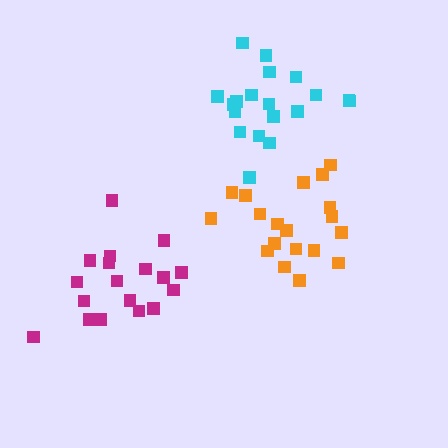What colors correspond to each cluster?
The clusters are colored: cyan, magenta, orange.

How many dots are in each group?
Group 1: 19 dots, Group 2: 18 dots, Group 3: 19 dots (56 total).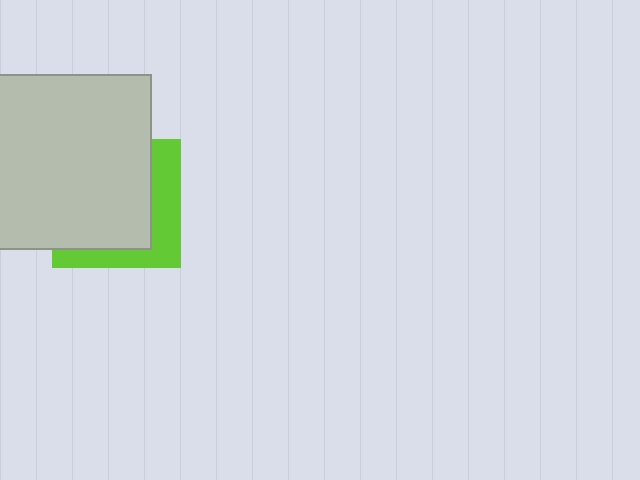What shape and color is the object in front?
The object in front is a light gray rectangle.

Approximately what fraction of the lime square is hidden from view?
Roughly 66% of the lime square is hidden behind the light gray rectangle.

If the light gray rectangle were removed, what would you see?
You would see the complete lime square.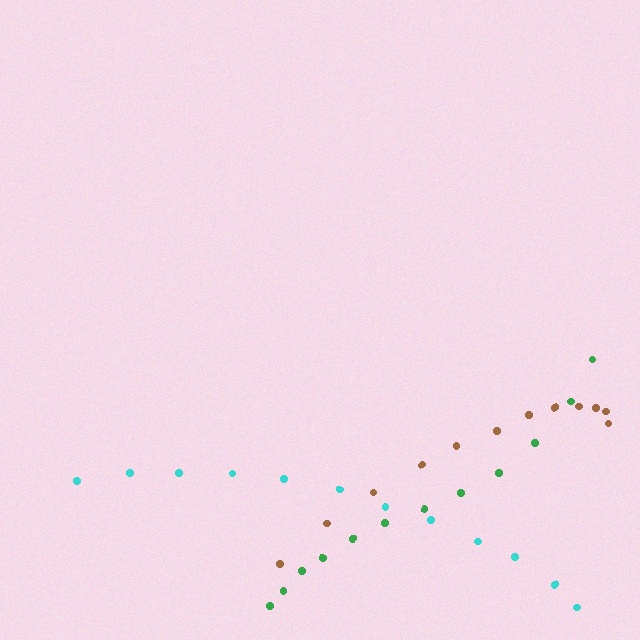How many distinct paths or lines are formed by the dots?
There are 3 distinct paths.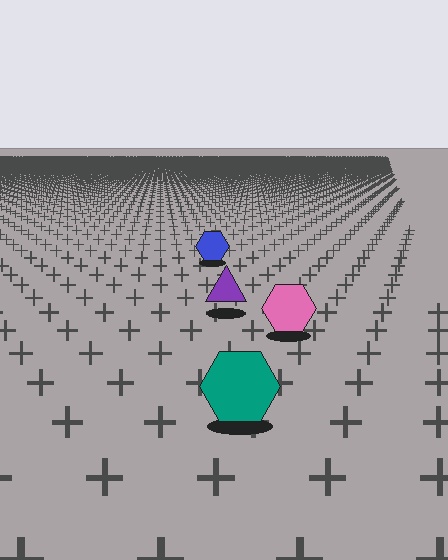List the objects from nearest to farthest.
From nearest to farthest: the teal hexagon, the pink hexagon, the purple triangle, the blue hexagon.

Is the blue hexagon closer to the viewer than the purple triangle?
No. The purple triangle is closer — you can tell from the texture gradient: the ground texture is coarser near it.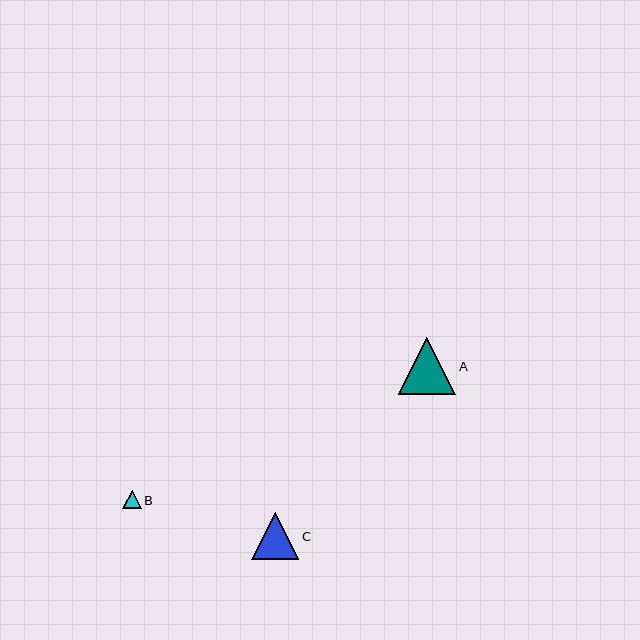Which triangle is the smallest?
Triangle B is the smallest with a size of approximately 18 pixels.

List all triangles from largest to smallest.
From largest to smallest: A, C, B.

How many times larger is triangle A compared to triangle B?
Triangle A is approximately 3.1 times the size of triangle B.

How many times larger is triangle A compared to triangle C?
Triangle A is approximately 1.2 times the size of triangle C.